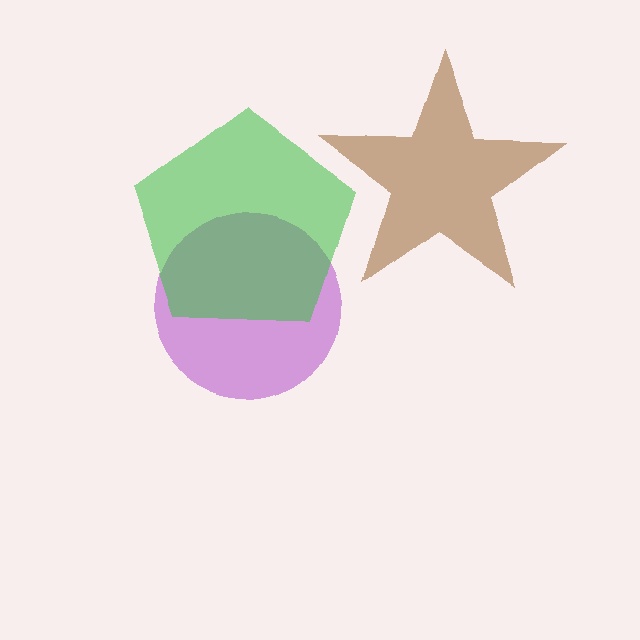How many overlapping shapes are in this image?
There are 3 overlapping shapes in the image.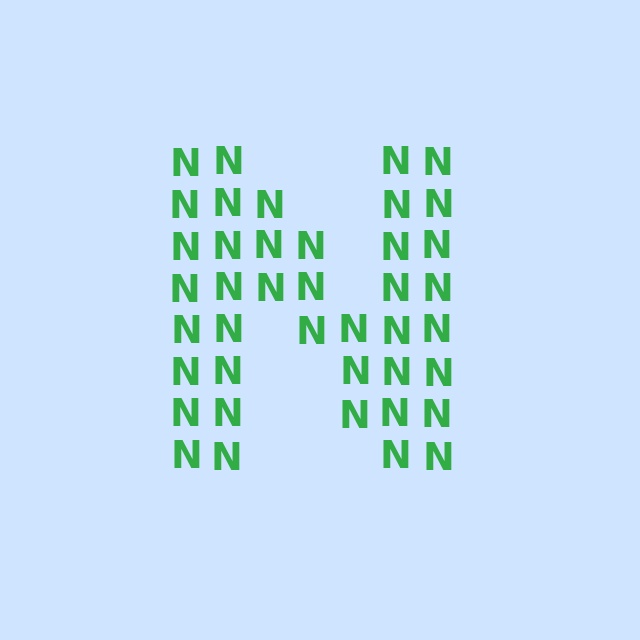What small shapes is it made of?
It is made of small letter N's.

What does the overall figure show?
The overall figure shows the letter N.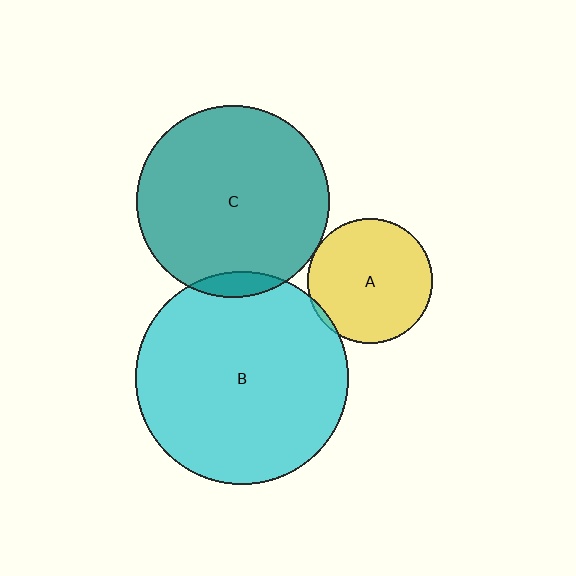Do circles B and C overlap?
Yes.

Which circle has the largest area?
Circle B (cyan).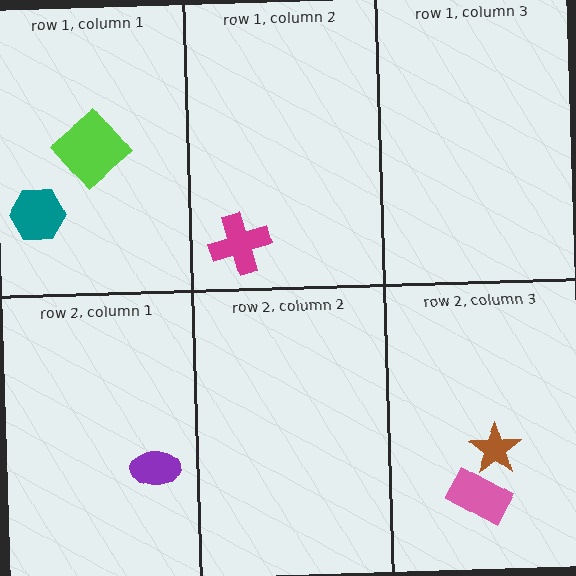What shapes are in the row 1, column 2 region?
The magenta cross.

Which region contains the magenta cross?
The row 1, column 2 region.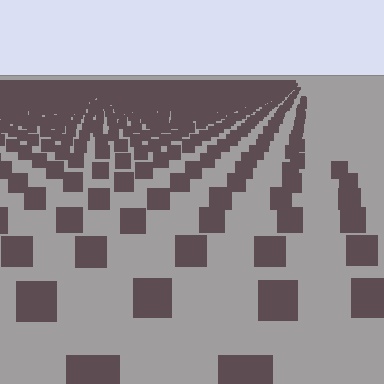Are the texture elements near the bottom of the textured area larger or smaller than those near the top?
Larger. Near the bottom, elements are closer to the viewer and appear at a bigger on-screen size.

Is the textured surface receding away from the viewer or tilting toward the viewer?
The surface is receding away from the viewer. Texture elements get smaller and denser toward the top.